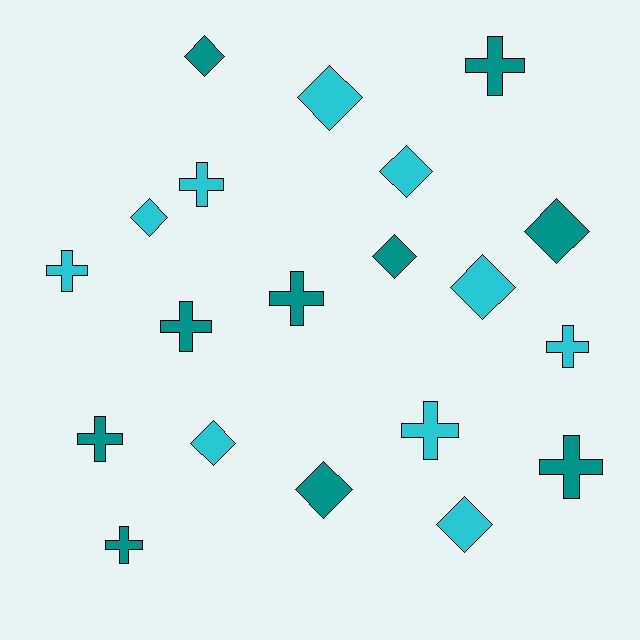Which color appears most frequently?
Teal, with 10 objects.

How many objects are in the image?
There are 20 objects.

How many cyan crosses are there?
There are 4 cyan crosses.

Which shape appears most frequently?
Diamond, with 10 objects.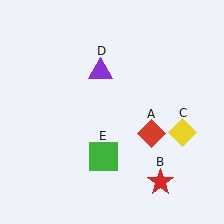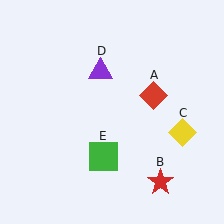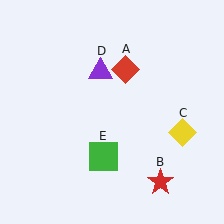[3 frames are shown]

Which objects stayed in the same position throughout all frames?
Red star (object B) and yellow diamond (object C) and purple triangle (object D) and green square (object E) remained stationary.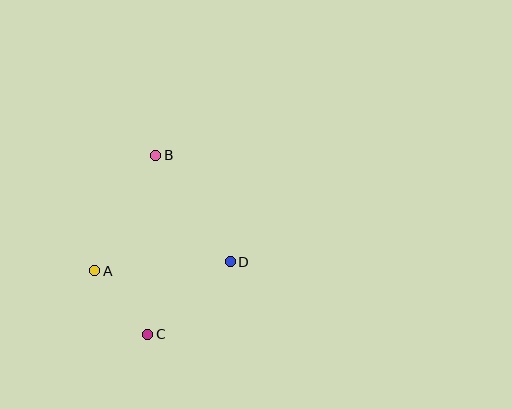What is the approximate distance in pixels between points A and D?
The distance between A and D is approximately 135 pixels.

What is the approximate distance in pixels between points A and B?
The distance between A and B is approximately 131 pixels.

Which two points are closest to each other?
Points A and C are closest to each other.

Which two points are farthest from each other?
Points B and C are farthest from each other.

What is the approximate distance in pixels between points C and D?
The distance between C and D is approximately 110 pixels.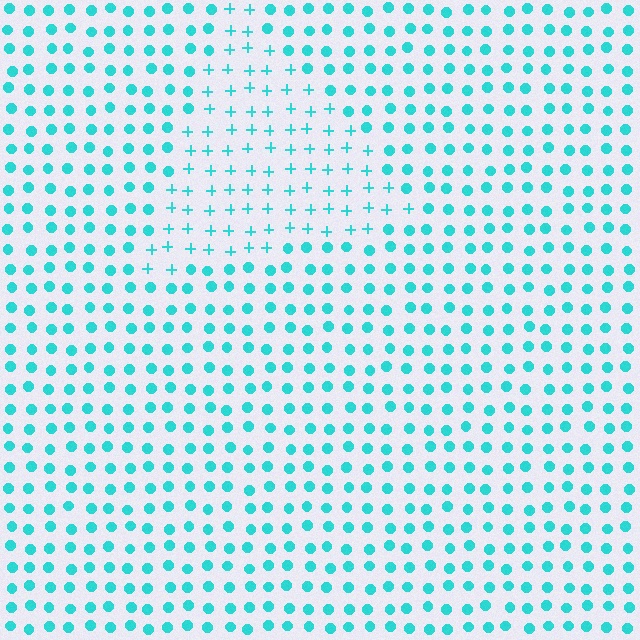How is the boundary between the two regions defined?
The boundary is defined by a change in element shape: plus signs inside vs. circles outside. All elements share the same color and spacing.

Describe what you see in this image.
The image is filled with small cyan elements arranged in a uniform grid. A triangle-shaped region contains plus signs, while the surrounding area contains circles. The boundary is defined purely by the change in element shape.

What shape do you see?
I see a triangle.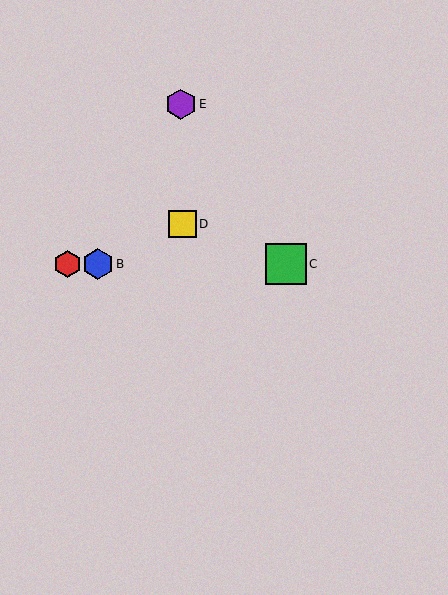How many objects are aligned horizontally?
3 objects (A, B, C) are aligned horizontally.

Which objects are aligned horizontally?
Objects A, B, C are aligned horizontally.